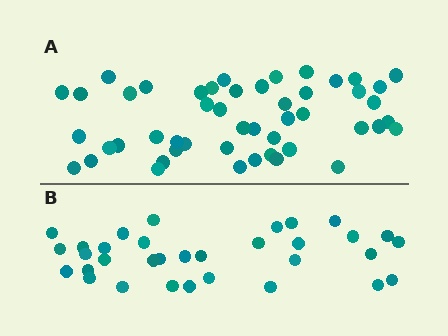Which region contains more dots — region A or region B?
Region A (the top region) has more dots.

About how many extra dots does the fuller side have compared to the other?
Region A has approximately 15 more dots than region B.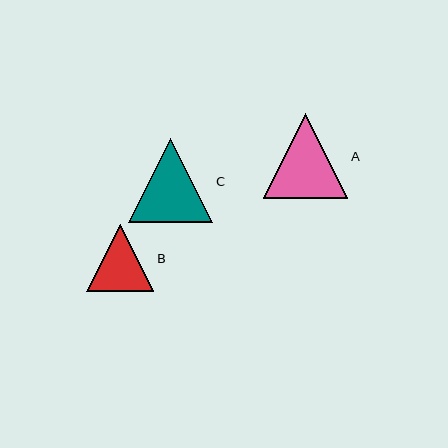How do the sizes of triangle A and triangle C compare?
Triangle A and triangle C are approximately the same size.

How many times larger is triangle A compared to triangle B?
Triangle A is approximately 1.3 times the size of triangle B.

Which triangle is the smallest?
Triangle B is the smallest with a size of approximately 67 pixels.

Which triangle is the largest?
Triangle A is the largest with a size of approximately 85 pixels.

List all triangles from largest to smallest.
From largest to smallest: A, C, B.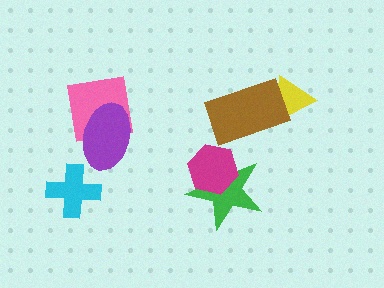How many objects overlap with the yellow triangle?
1 object overlaps with the yellow triangle.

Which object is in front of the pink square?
The purple ellipse is in front of the pink square.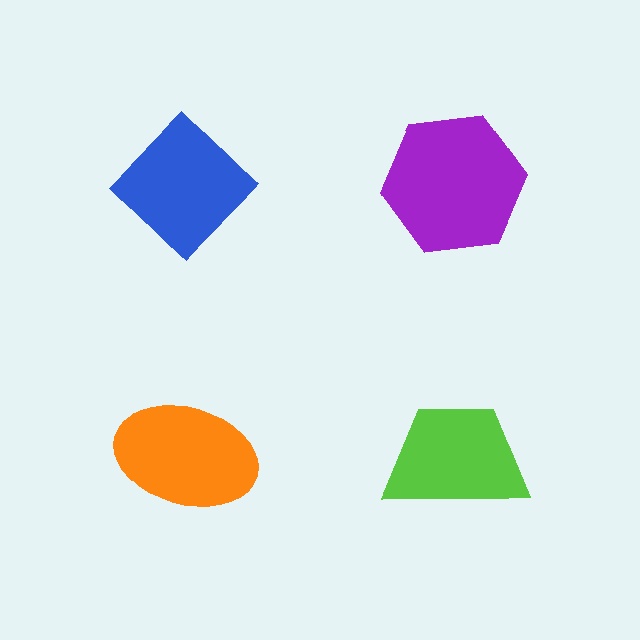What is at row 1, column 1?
A blue diamond.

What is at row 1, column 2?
A purple hexagon.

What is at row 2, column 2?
A lime trapezoid.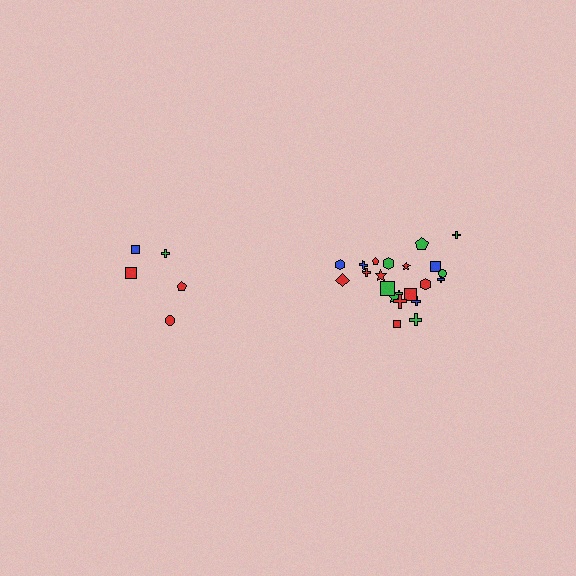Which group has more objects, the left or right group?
The right group.